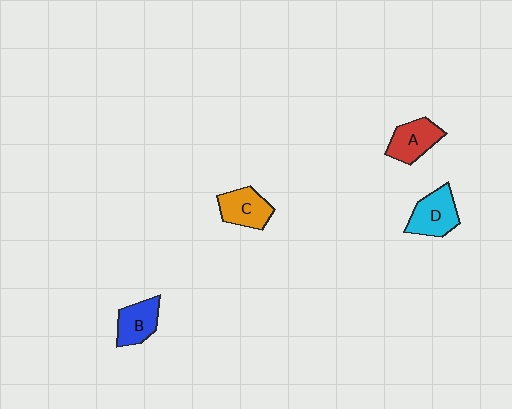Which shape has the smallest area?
Shape B (blue).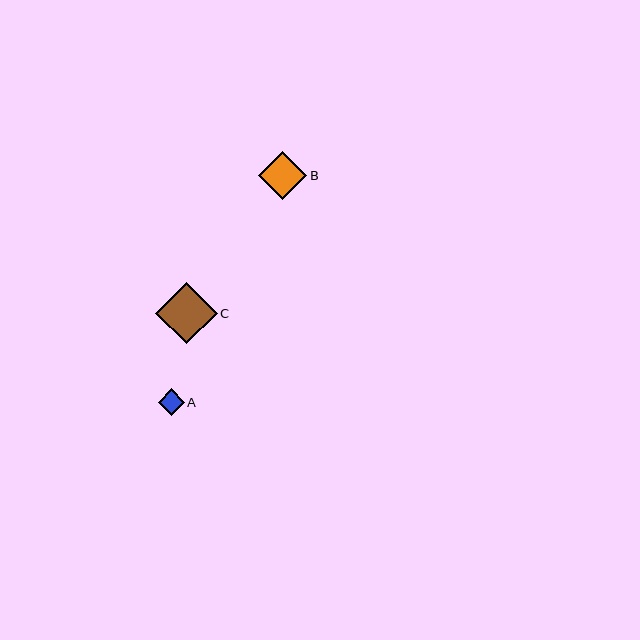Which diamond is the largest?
Diamond C is the largest with a size of approximately 61 pixels.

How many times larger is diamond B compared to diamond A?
Diamond B is approximately 1.8 times the size of diamond A.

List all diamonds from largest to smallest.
From largest to smallest: C, B, A.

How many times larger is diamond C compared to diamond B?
Diamond C is approximately 1.3 times the size of diamond B.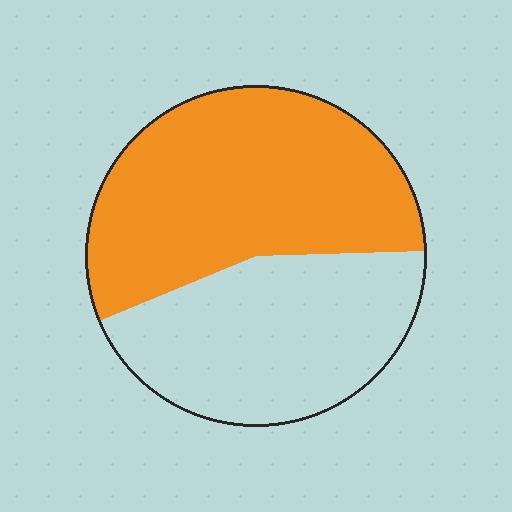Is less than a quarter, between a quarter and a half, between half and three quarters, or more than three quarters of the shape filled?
Between half and three quarters.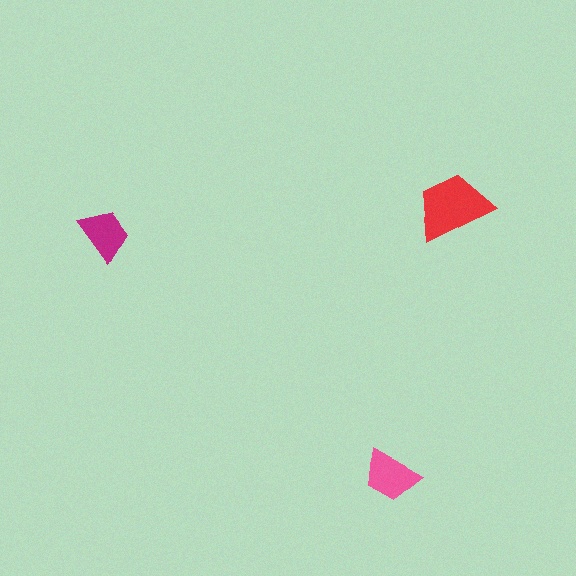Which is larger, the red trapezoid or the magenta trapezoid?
The red one.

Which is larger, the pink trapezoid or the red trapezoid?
The red one.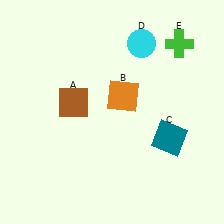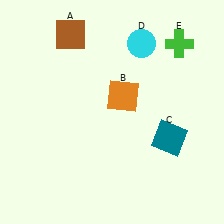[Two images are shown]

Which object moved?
The brown square (A) moved up.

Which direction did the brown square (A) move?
The brown square (A) moved up.